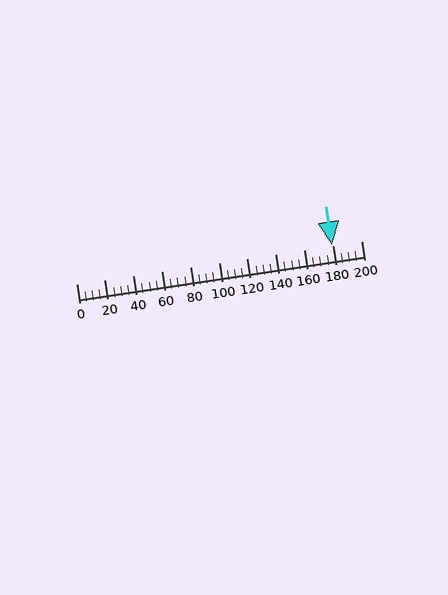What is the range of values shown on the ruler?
The ruler shows values from 0 to 200.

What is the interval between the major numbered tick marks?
The major tick marks are spaced 20 units apart.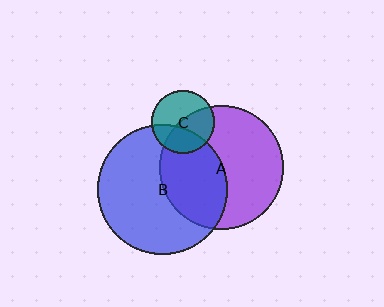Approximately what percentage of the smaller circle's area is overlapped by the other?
Approximately 50%.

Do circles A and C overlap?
Yes.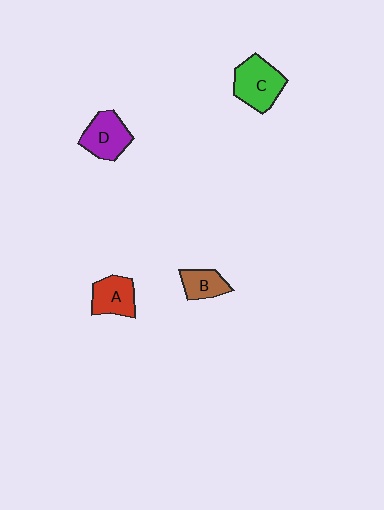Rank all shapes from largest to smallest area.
From largest to smallest: C (green), D (purple), A (red), B (brown).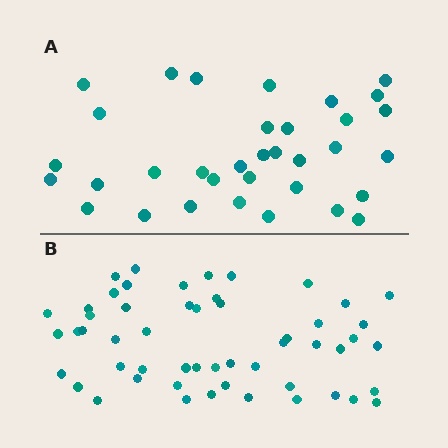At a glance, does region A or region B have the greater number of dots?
Region B (the bottom region) has more dots.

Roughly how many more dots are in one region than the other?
Region B has approximately 20 more dots than region A.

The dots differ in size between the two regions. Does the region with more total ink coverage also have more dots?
No. Region A has more total ink coverage because its dots are larger, but region B actually contains more individual dots. Total area can be misleading — the number of items is what matters here.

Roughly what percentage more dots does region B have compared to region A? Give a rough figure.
About 55% more.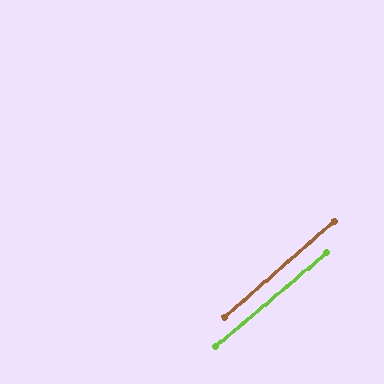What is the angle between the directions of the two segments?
Approximately 1 degree.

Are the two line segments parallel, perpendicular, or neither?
Parallel — their directions differ by only 1.5°.